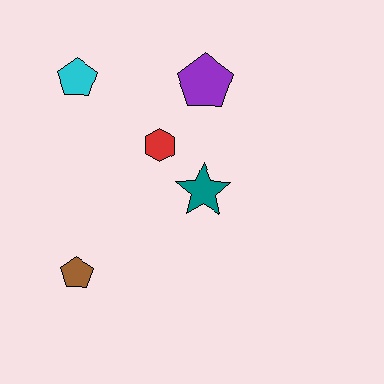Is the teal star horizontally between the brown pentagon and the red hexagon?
No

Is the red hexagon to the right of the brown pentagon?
Yes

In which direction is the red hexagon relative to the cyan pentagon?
The red hexagon is to the right of the cyan pentagon.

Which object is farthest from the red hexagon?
The brown pentagon is farthest from the red hexagon.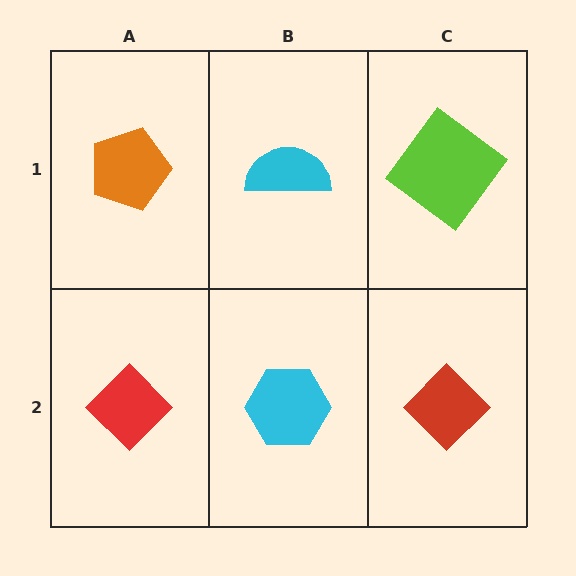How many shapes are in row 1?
3 shapes.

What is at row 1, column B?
A cyan semicircle.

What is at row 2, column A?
A red diamond.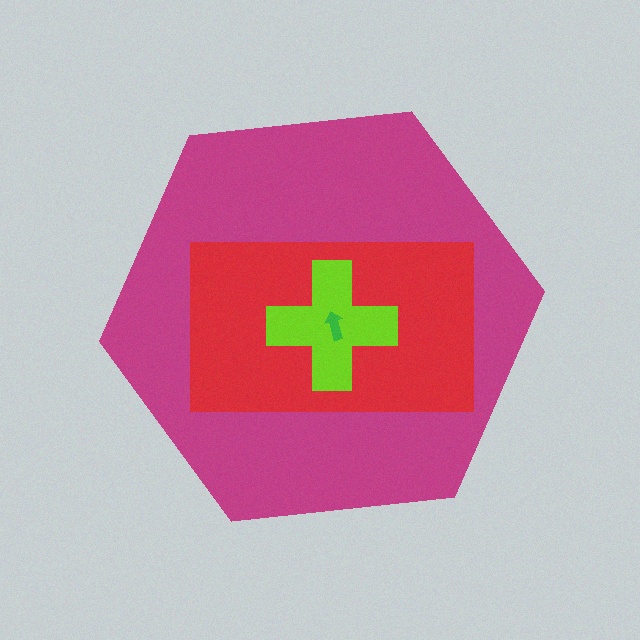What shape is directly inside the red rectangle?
The lime cross.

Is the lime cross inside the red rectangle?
Yes.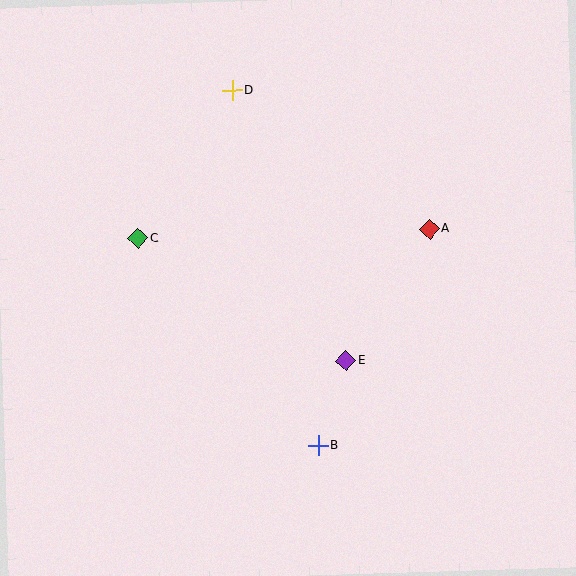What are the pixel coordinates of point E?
Point E is at (346, 361).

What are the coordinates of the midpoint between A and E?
The midpoint between A and E is at (388, 295).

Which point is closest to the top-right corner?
Point A is closest to the top-right corner.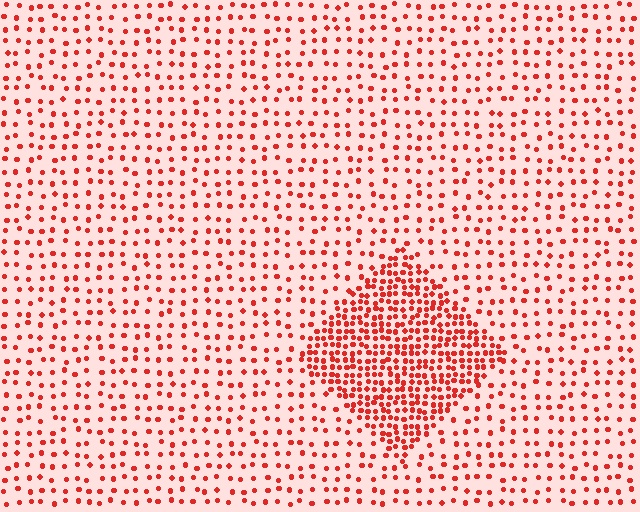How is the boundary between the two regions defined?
The boundary is defined by a change in element density (approximately 2.6x ratio). All elements are the same color, size, and shape.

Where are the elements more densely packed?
The elements are more densely packed inside the diamond boundary.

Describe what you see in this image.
The image contains small red elements arranged at two different densities. A diamond-shaped region is visible where the elements are more densely packed than the surrounding area.